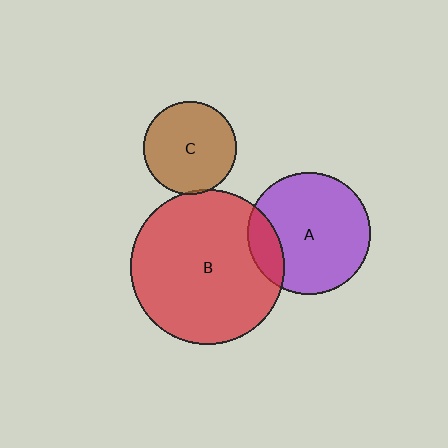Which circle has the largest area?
Circle B (red).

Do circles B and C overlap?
Yes.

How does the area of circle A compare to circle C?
Approximately 1.7 times.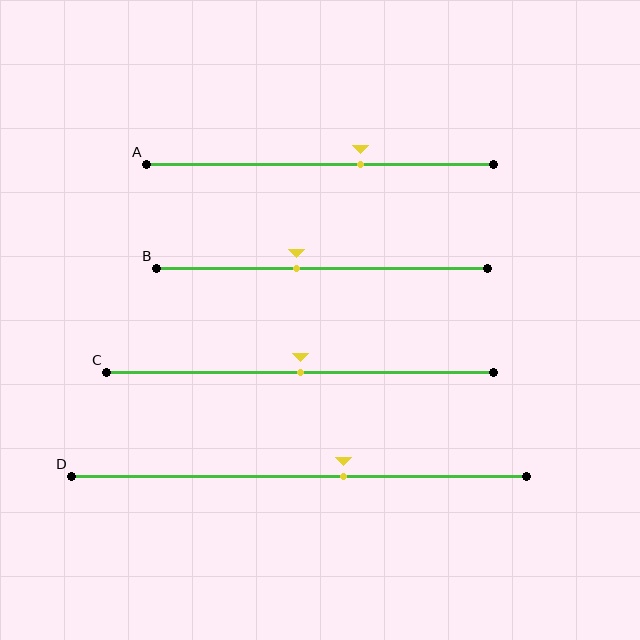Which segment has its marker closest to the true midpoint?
Segment C has its marker closest to the true midpoint.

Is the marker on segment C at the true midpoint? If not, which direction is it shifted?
Yes, the marker on segment C is at the true midpoint.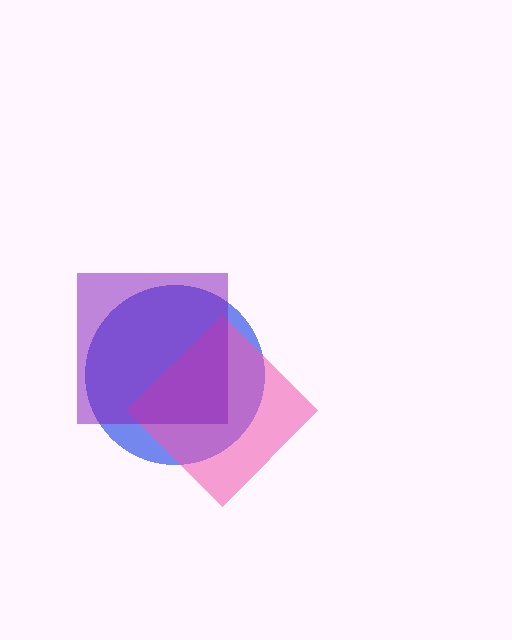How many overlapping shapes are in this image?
There are 3 overlapping shapes in the image.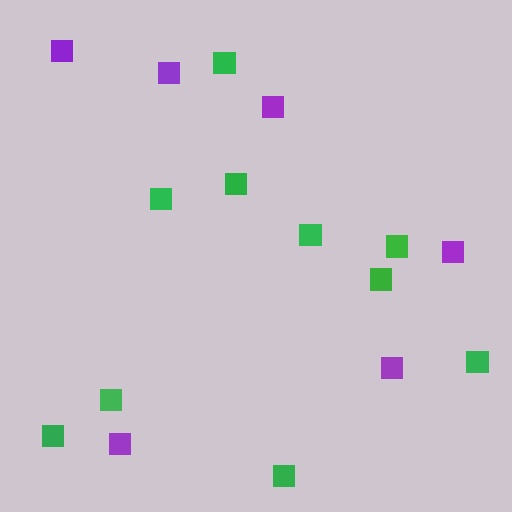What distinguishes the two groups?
There are 2 groups: one group of green squares (10) and one group of purple squares (6).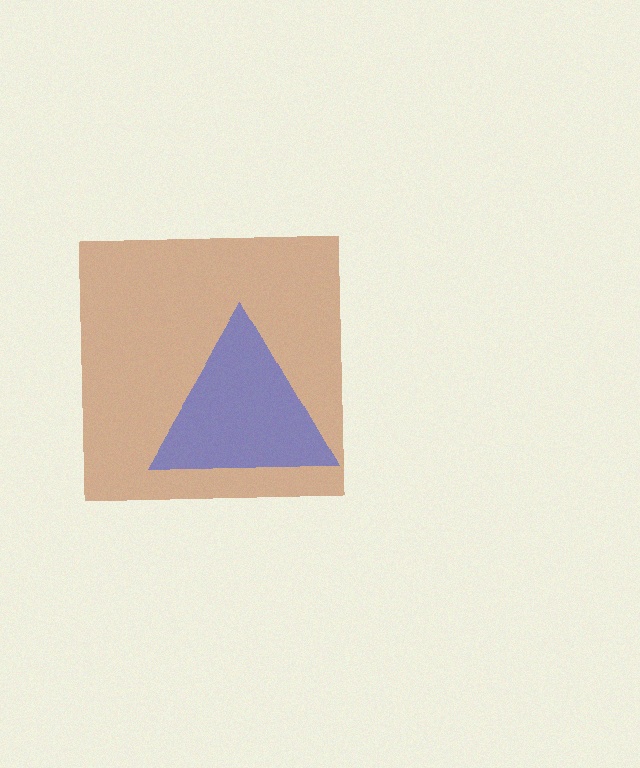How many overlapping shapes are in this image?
There are 2 overlapping shapes in the image.